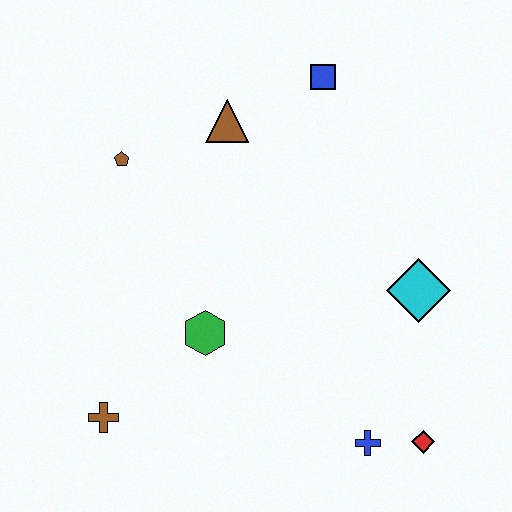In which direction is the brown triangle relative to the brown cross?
The brown triangle is above the brown cross.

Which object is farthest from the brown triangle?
The red diamond is farthest from the brown triangle.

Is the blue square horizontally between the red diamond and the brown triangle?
Yes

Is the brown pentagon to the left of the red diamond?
Yes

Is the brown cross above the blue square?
No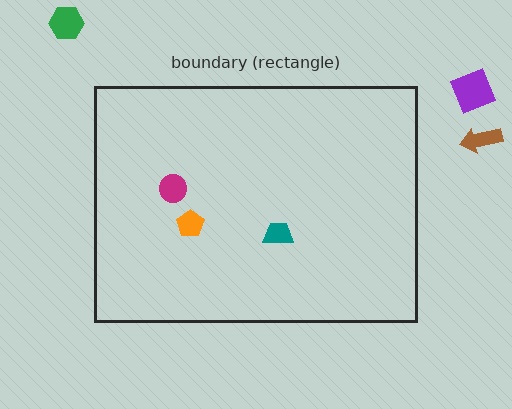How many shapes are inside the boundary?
3 inside, 3 outside.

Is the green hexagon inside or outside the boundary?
Outside.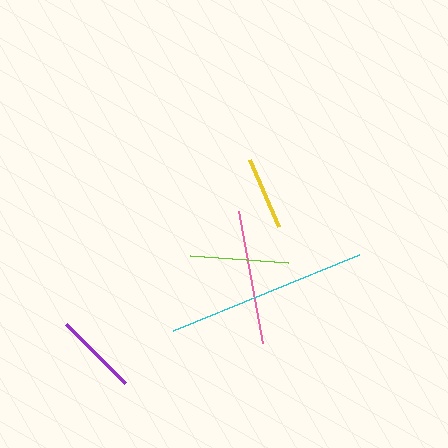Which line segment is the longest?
The cyan line is the longest at approximately 201 pixels.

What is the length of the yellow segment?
The yellow segment is approximately 73 pixels long.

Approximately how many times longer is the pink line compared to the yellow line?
The pink line is approximately 1.8 times the length of the yellow line.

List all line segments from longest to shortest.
From longest to shortest: cyan, pink, lime, purple, yellow.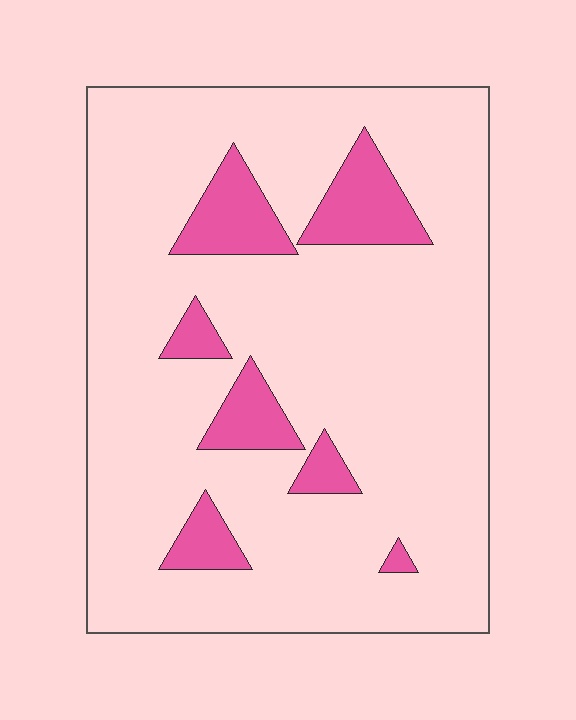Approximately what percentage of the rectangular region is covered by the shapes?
Approximately 15%.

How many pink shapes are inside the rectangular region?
7.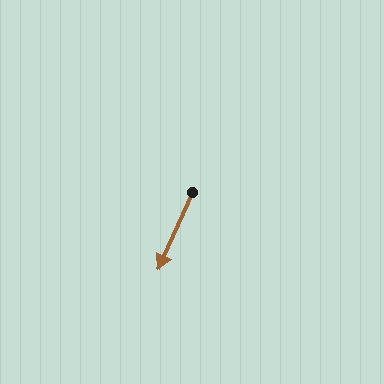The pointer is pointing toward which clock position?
Roughly 7 o'clock.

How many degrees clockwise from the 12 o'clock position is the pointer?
Approximately 204 degrees.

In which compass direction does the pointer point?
Southwest.